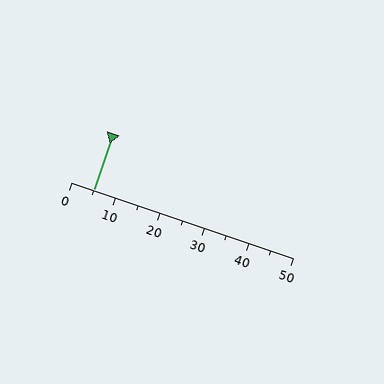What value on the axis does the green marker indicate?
The marker indicates approximately 5.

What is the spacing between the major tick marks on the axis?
The major ticks are spaced 10 apart.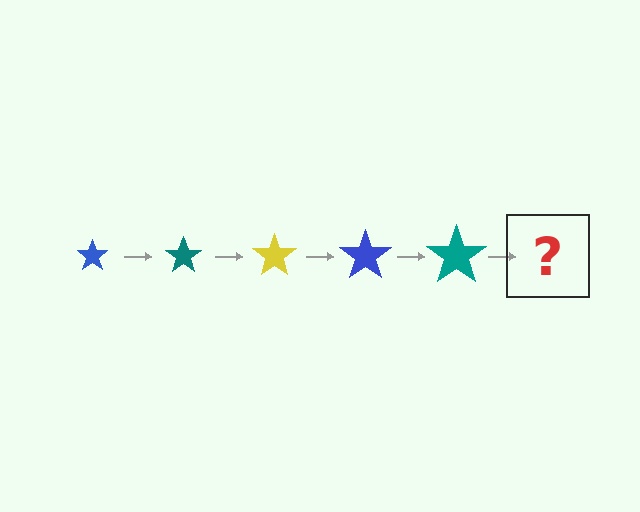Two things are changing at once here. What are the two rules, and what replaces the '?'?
The two rules are that the star grows larger each step and the color cycles through blue, teal, and yellow. The '?' should be a yellow star, larger than the previous one.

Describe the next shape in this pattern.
It should be a yellow star, larger than the previous one.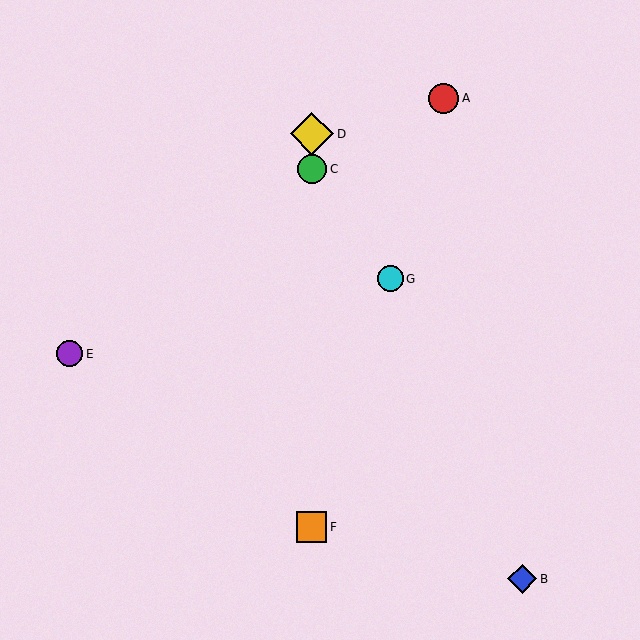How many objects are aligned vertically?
3 objects (C, D, F) are aligned vertically.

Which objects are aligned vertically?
Objects C, D, F are aligned vertically.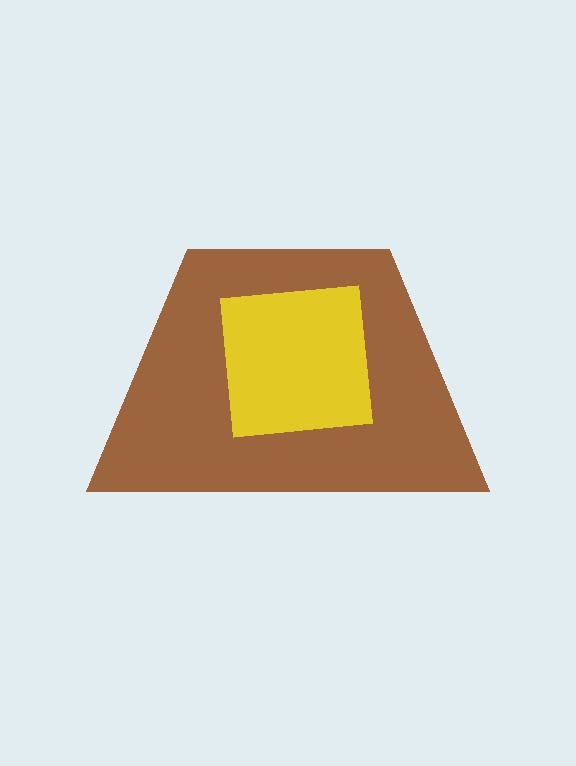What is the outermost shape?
The brown trapezoid.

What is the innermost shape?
The yellow square.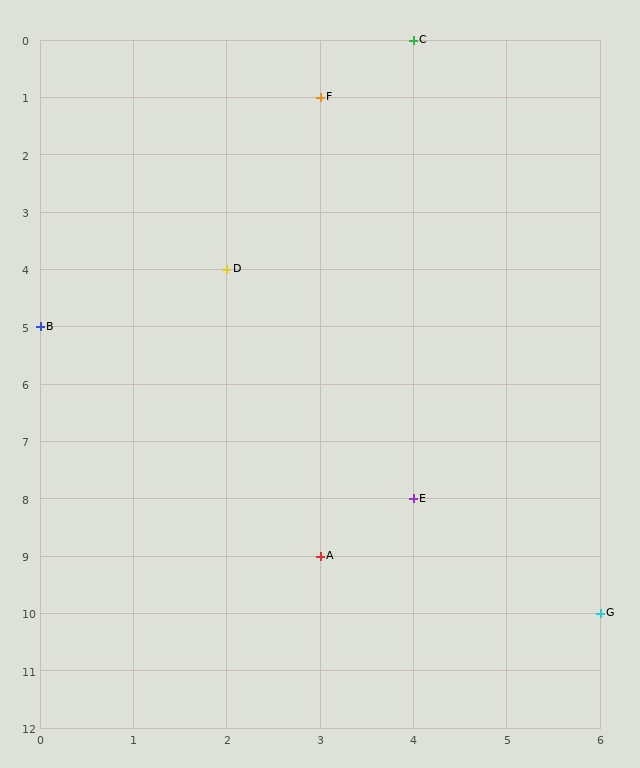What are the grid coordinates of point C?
Point C is at grid coordinates (4, 0).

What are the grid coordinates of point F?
Point F is at grid coordinates (3, 1).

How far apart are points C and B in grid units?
Points C and B are 4 columns and 5 rows apart (about 6.4 grid units diagonally).